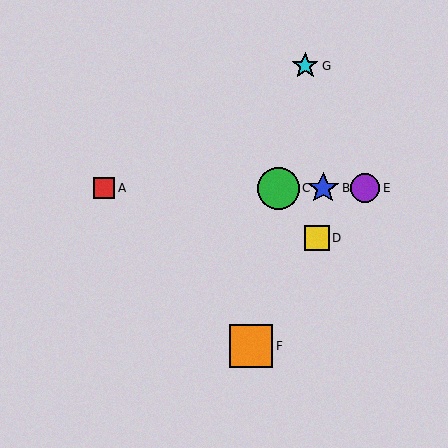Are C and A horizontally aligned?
Yes, both are at y≈188.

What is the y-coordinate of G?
Object G is at y≈66.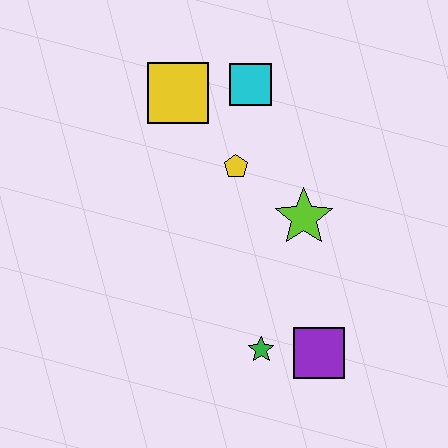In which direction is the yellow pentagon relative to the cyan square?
The yellow pentagon is below the cyan square.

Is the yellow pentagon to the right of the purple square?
No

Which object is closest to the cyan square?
The yellow square is closest to the cyan square.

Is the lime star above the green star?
Yes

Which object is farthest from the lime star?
The yellow square is farthest from the lime star.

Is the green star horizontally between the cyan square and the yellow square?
No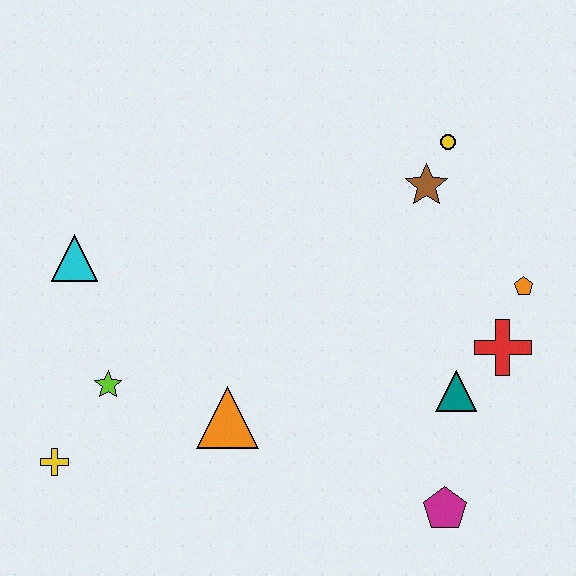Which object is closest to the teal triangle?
The red cross is closest to the teal triangle.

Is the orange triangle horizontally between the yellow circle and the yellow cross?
Yes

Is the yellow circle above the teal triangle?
Yes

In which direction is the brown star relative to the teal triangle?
The brown star is above the teal triangle.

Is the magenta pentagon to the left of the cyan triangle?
No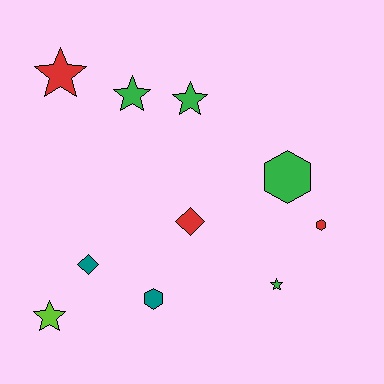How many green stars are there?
There are 3 green stars.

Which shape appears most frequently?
Star, with 5 objects.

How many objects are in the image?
There are 10 objects.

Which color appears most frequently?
Green, with 4 objects.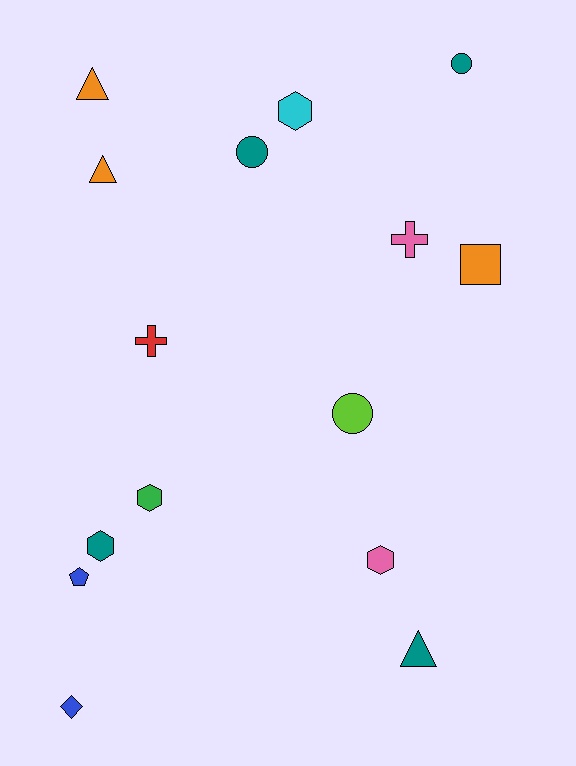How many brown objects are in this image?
There are no brown objects.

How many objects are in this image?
There are 15 objects.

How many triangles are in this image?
There are 3 triangles.